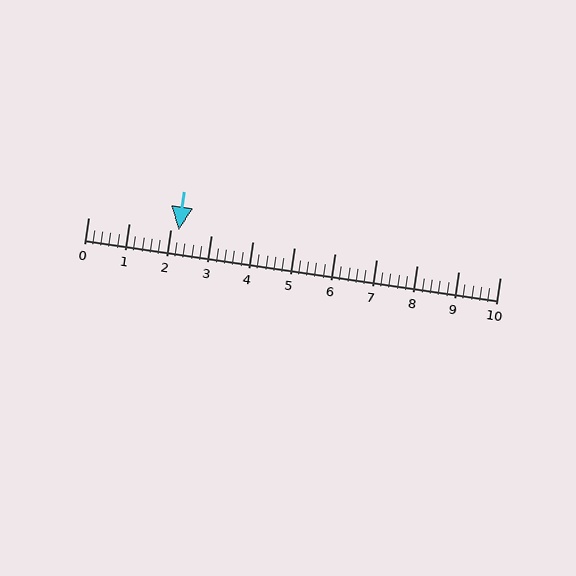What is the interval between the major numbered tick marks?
The major tick marks are spaced 1 units apart.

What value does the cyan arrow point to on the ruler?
The cyan arrow points to approximately 2.2.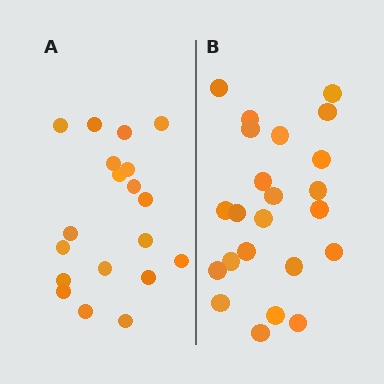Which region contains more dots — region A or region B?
Region B (the right region) has more dots.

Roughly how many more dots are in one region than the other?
Region B has about 4 more dots than region A.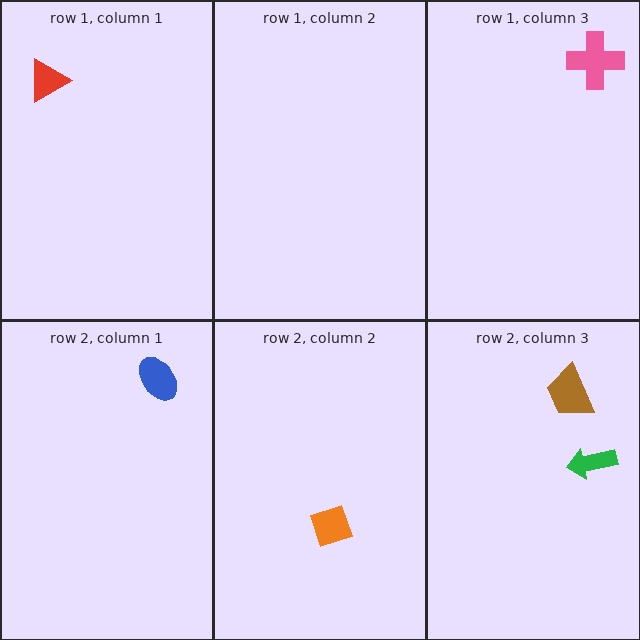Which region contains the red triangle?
The row 1, column 1 region.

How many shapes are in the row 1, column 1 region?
1.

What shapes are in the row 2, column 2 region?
The orange diamond.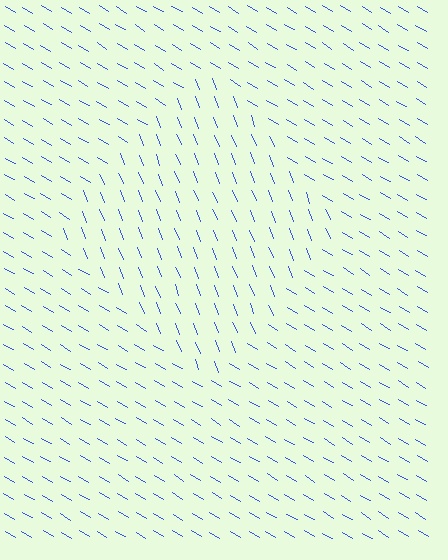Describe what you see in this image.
The image is filled with small blue line segments. A diamond region in the image has lines oriented differently from the surrounding lines, creating a visible texture boundary.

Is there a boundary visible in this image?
Yes, there is a texture boundary formed by a change in line orientation.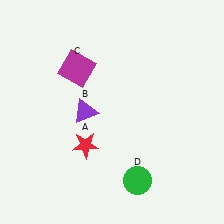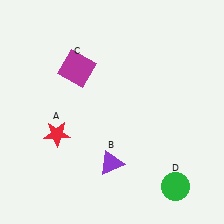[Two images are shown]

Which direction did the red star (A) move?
The red star (A) moved left.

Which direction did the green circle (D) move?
The green circle (D) moved right.